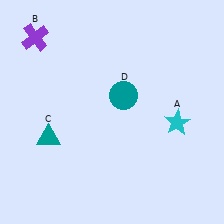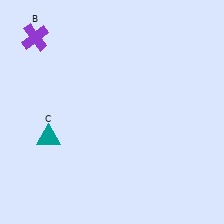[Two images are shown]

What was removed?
The cyan star (A), the teal circle (D) were removed in Image 2.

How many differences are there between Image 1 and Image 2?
There are 2 differences between the two images.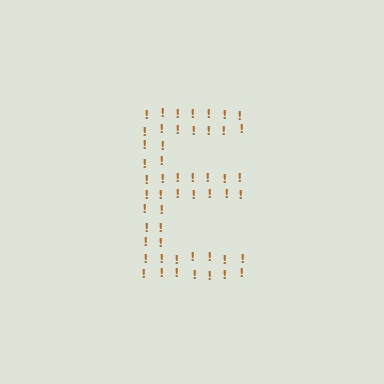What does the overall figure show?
The overall figure shows the letter E.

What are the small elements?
The small elements are exclamation marks.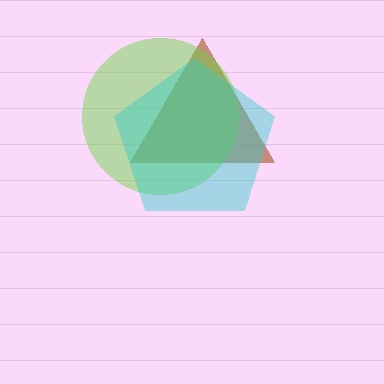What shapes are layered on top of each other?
The layered shapes are: a brown triangle, a lime circle, a cyan pentagon.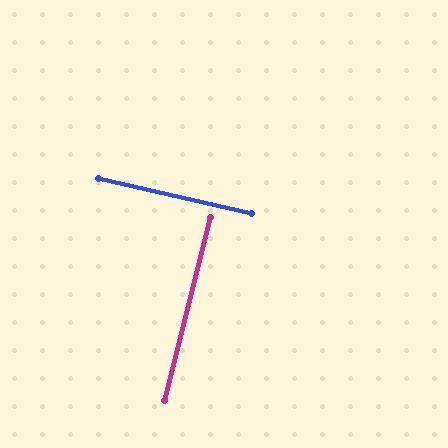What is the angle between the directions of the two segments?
Approximately 89 degrees.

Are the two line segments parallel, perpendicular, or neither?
Perpendicular — they meet at approximately 89°.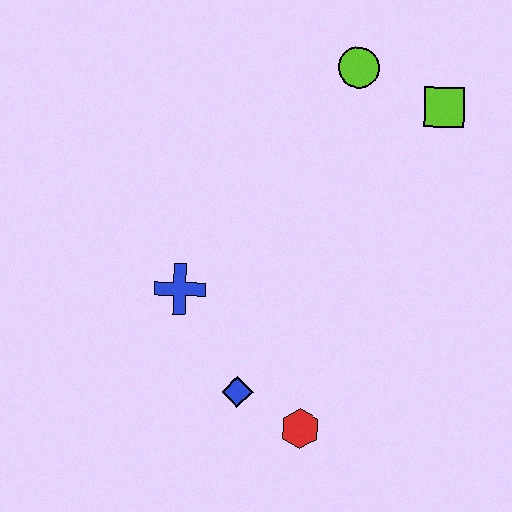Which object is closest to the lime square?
The lime circle is closest to the lime square.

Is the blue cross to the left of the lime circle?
Yes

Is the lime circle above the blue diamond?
Yes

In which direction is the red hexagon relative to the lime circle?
The red hexagon is below the lime circle.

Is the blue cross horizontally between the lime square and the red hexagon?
No